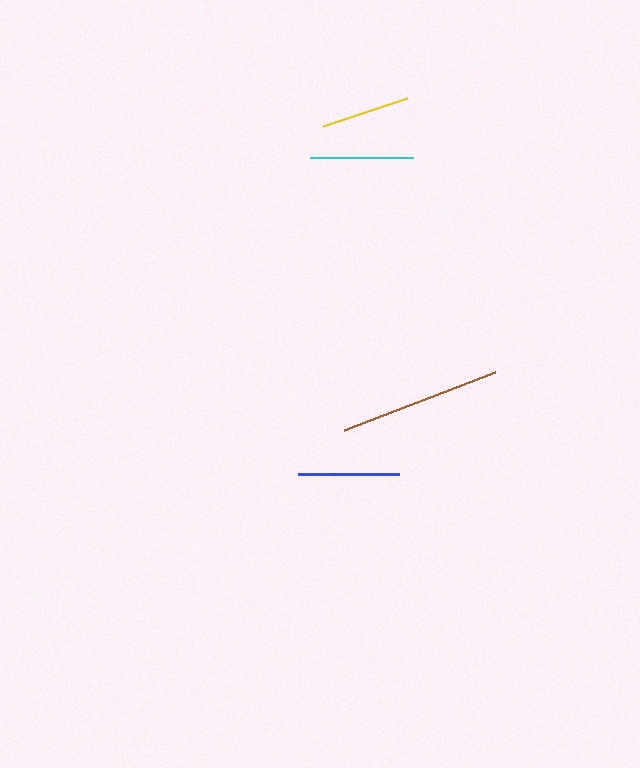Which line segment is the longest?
The brown line is the longest at approximately 161 pixels.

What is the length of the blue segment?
The blue segment is approximately 101 pixels long.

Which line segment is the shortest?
The yellow line is the shortest at approximately 88 pixels.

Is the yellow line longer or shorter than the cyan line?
The cyan line is longer than the yellow line.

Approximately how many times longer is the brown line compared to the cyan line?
The brown line is approximately 1.6 times the length of the cyan line.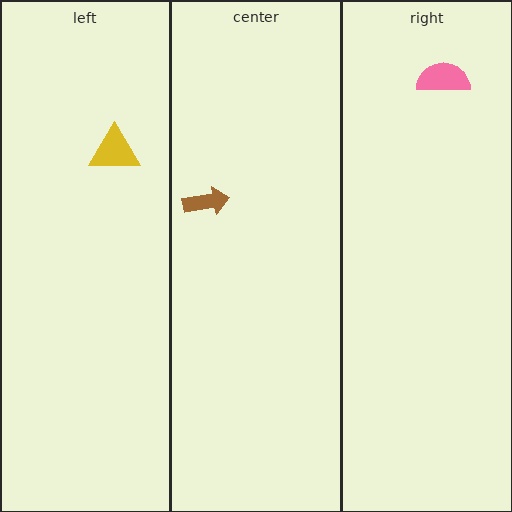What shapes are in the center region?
The brown arrow.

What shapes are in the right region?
The pink semicircle.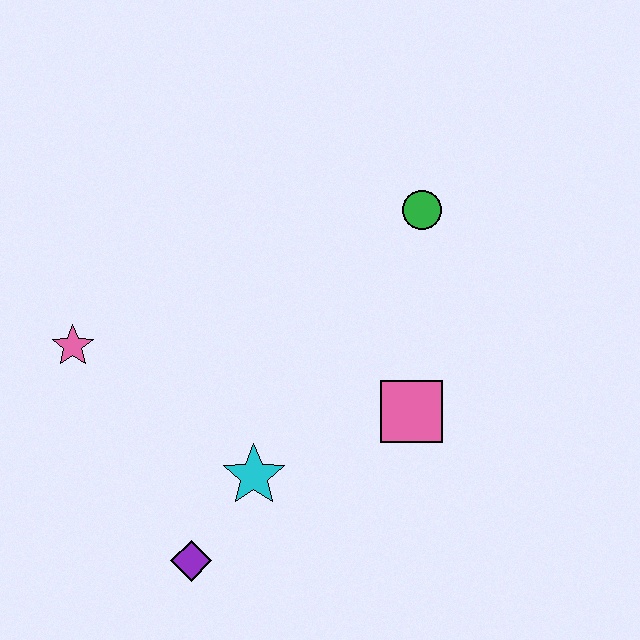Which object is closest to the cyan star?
The purple diamond is closest to the cyan star.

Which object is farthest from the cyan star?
The green circle is farthest from the cyan star.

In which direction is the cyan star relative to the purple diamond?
The cyan star is above the purple diamond.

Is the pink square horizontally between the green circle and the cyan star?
Yes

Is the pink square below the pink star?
Yes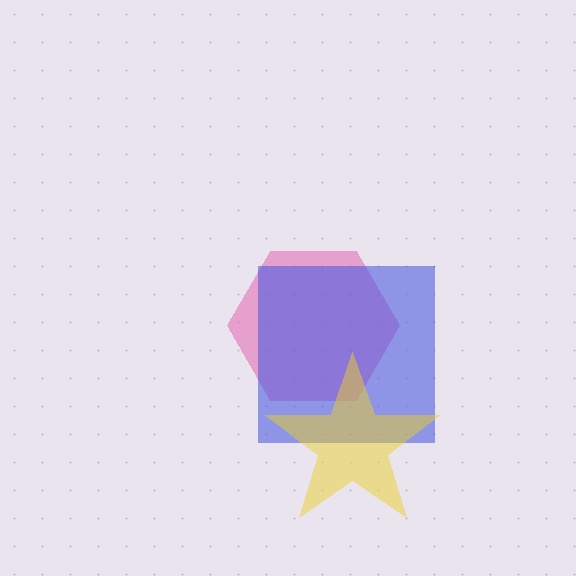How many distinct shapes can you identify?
There are 3 distinct shapes: a pink hexagon, a blue square, a yellow star.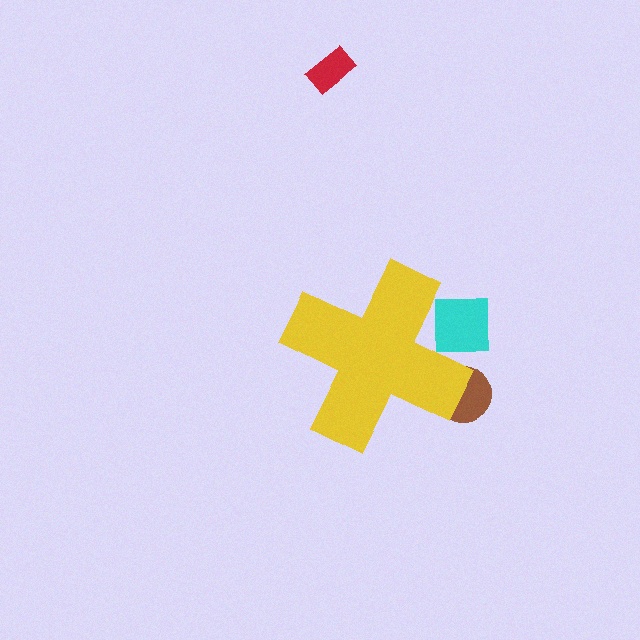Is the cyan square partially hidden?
Yes, the cyan square is partially hidden behind the yellow cross.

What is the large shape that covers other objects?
A yellow cross.